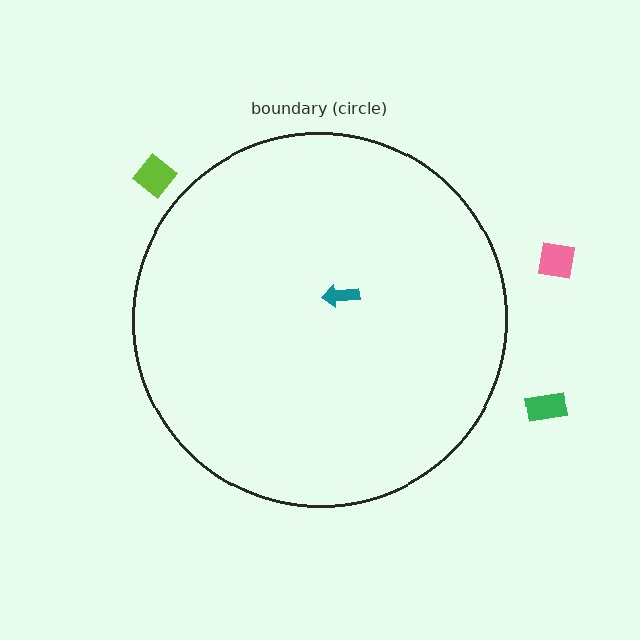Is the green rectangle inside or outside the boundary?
Outside.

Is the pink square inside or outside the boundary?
Outside.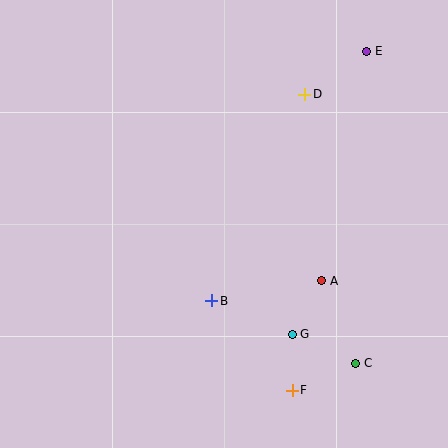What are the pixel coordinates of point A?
Point A is at (322, 281).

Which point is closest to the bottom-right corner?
Point C is closest to the bottom-right corner.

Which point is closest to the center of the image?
Point B at (212, 301) is closest to the center.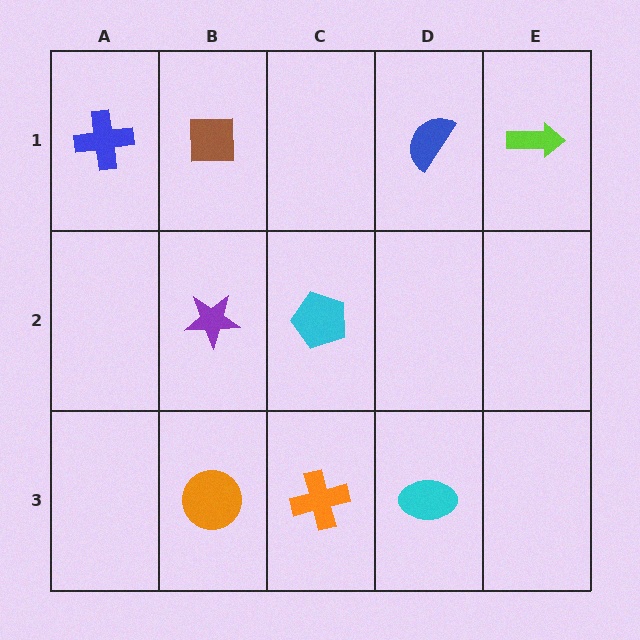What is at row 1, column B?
A brown square.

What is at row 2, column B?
A purple star.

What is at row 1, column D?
A blue semicircle.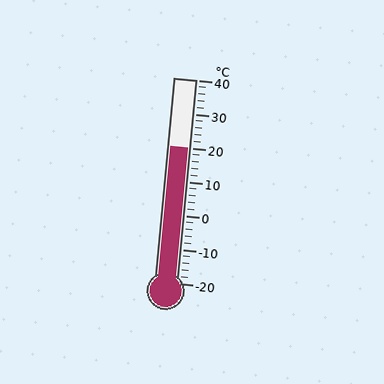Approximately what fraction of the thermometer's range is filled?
The thermometer is filled to approximately 65% of its range.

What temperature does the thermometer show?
The thermometer shows approximately 20°C.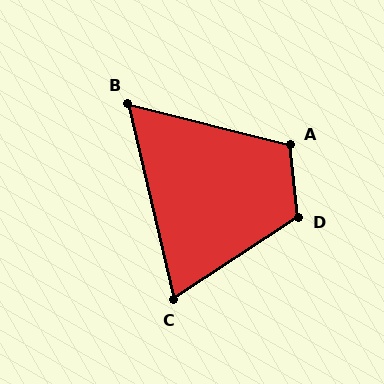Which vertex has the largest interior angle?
D, at approximately 117 degrees.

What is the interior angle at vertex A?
Approximately 110 degrees (obtuse).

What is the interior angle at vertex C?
Approximately 70 degrees (acute).